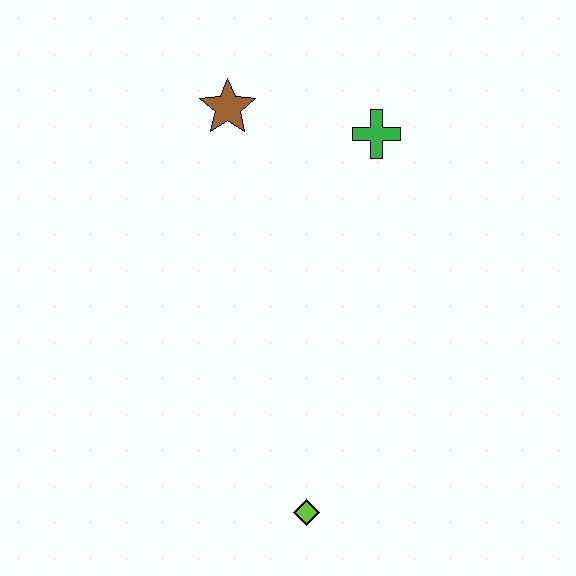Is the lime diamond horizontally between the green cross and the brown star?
Yes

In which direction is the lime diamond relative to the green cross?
The lime diamond is below the green cross.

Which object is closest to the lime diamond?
The green cross is closest to the lime diamond.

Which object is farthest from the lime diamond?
The brown star is farthest from the lime diamond.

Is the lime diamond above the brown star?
No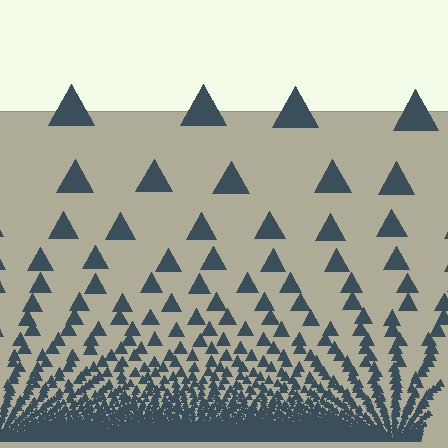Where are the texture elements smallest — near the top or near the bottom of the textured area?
Near the bottom.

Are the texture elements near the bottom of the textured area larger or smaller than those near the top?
Smaller. The gradient is inverted — elements near the bottom are smaller and denser.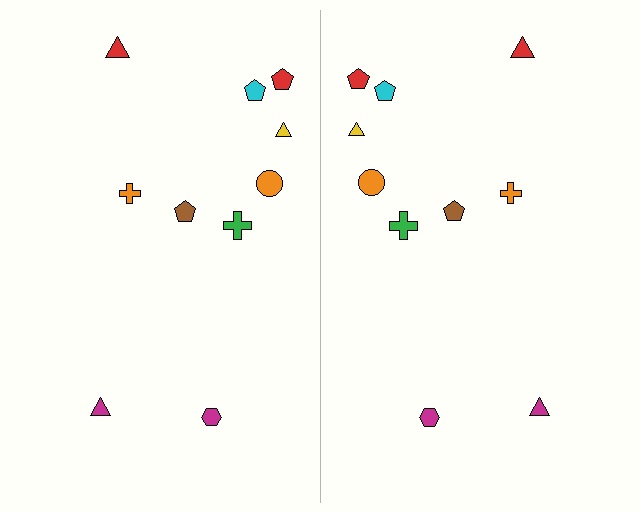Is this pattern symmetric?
Yes, this pattern has bilateral (reflection) symmetry.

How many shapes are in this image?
There are 20 shapes in this image.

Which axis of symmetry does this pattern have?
The pattern has a vertical axis of symmetry running through the center of the image.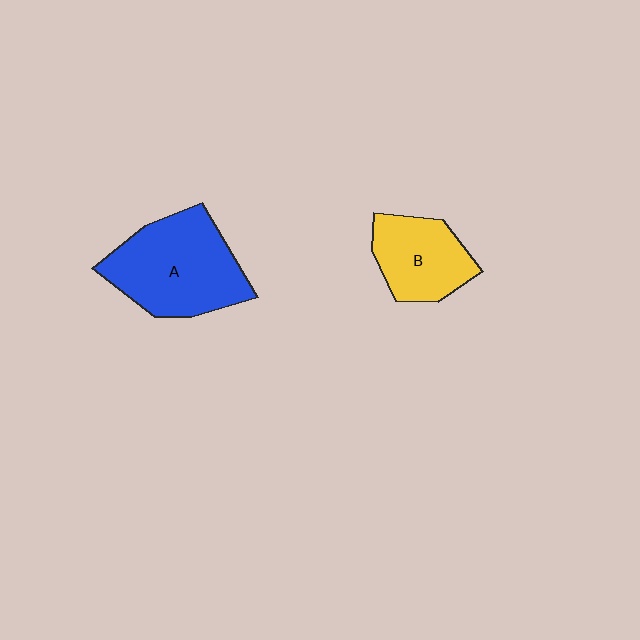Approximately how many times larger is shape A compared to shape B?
Approximately 1.6 times.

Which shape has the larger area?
Shape A (blue).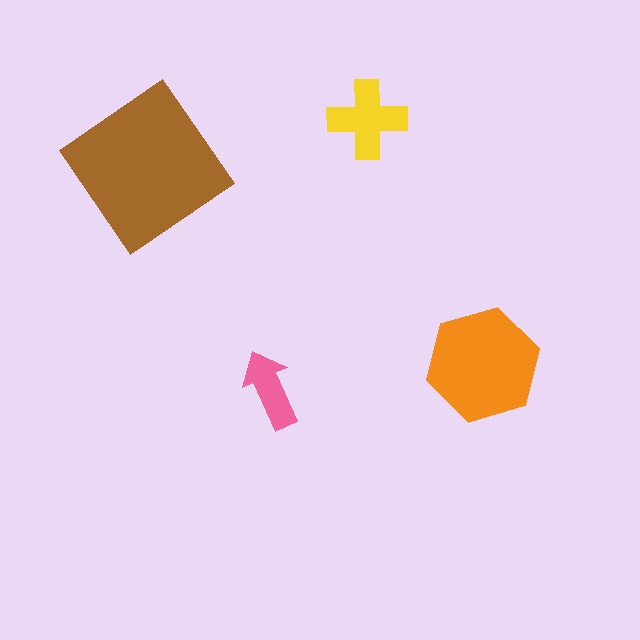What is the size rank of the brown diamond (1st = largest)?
1st.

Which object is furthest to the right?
The orange hexagon is rightmost.